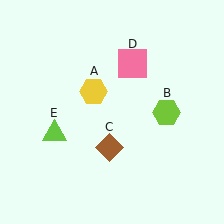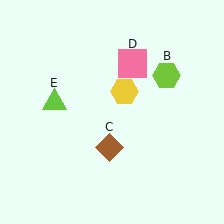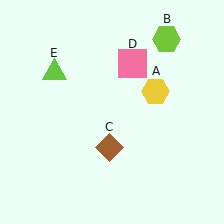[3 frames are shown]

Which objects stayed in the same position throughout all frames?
Brown diamond (object C) and pink square (object D) remained stationary.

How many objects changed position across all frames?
3 objects changed position: yellow hexagon (object A), lime hexagon (object B), lime triangle (object E).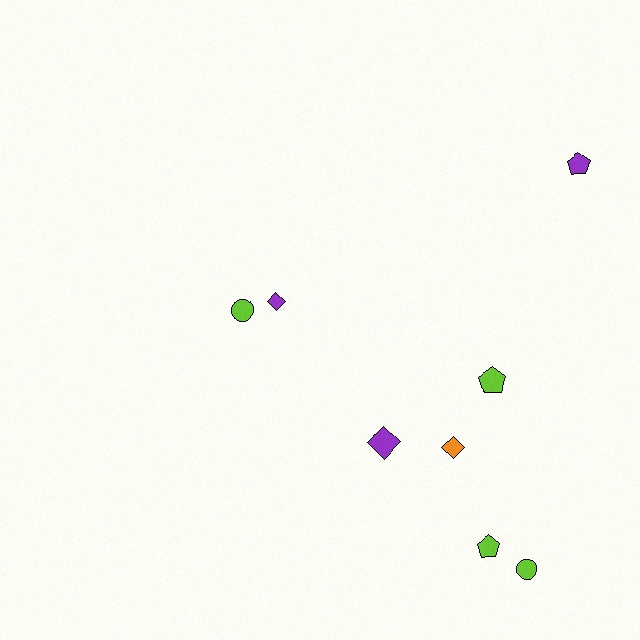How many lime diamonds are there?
There are no lime diamonds.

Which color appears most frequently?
Lime, with 4 objects.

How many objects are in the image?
There are 8 objects.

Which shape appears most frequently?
Pentagon, with 3 objects.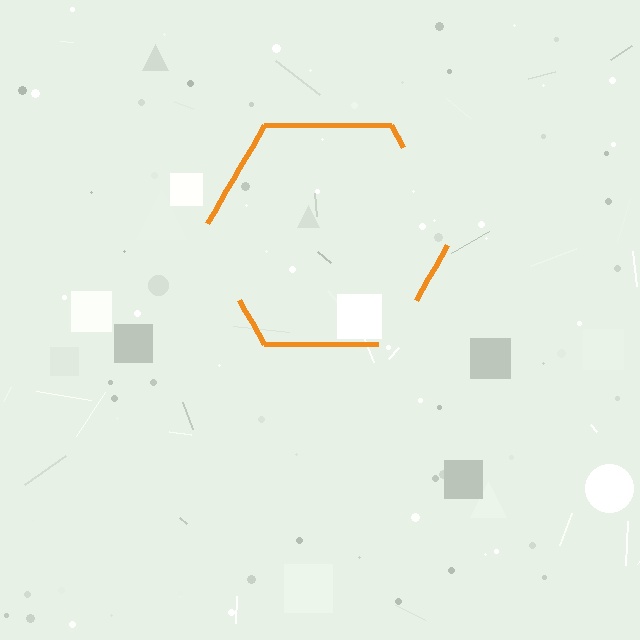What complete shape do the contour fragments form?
The contour fragments form a hexagon.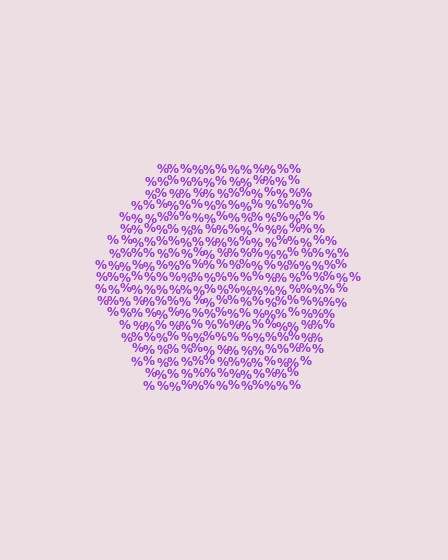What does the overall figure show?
The overall figure shows a hexagon.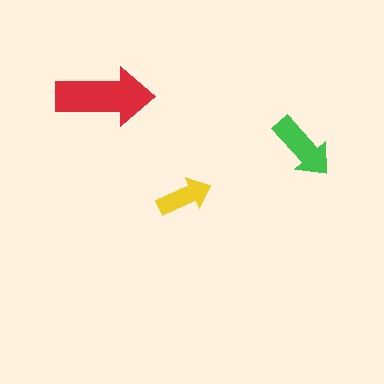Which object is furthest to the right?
The green arrow is rightmost.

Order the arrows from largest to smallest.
the red one, the green one, the yellow one.